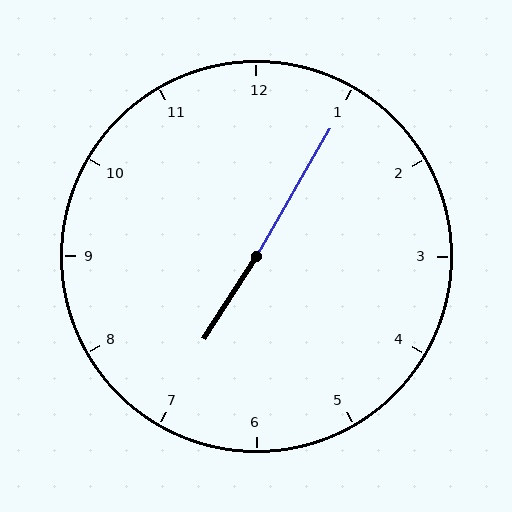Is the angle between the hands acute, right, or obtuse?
It is obtuse.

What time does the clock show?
7:05.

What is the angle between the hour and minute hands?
Approximately 178 degrees.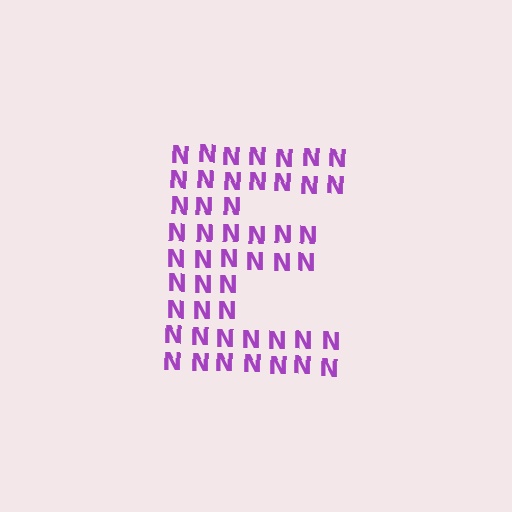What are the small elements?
The small elements are letter N's.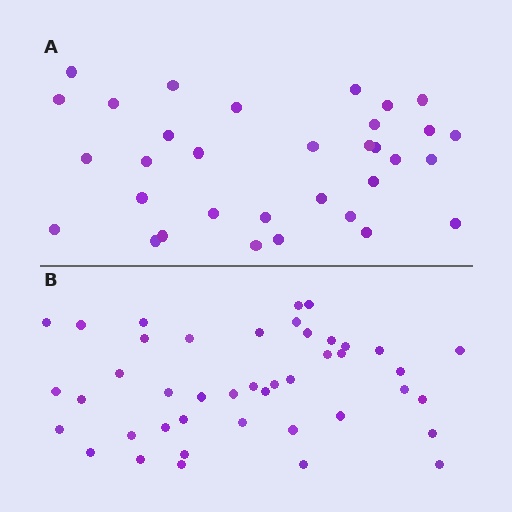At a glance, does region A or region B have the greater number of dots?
Region B (the bottom region) has more dots.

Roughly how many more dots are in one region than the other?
Region B has roughly 10 or so more dots than region A.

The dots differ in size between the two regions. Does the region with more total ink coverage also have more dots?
No. Region A has more total ink coverage because its dots are larger, but region B actually contains more individual dots. Total area can be misleading — the number of items is what matters here.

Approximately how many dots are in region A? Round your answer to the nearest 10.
About 30 dots. (The exact count is 33, which rounds to 30.)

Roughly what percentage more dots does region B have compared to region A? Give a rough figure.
About 30% more.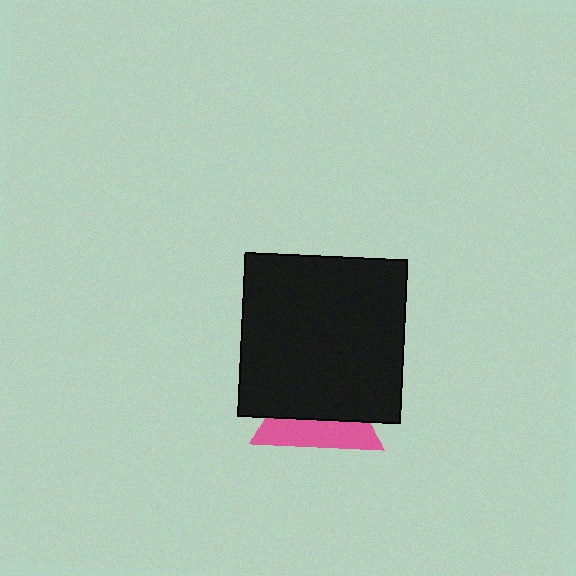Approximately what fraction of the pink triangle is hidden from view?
Roughly 61% of the pink triangle is hidden behind the black square.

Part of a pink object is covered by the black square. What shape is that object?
It is a triangle.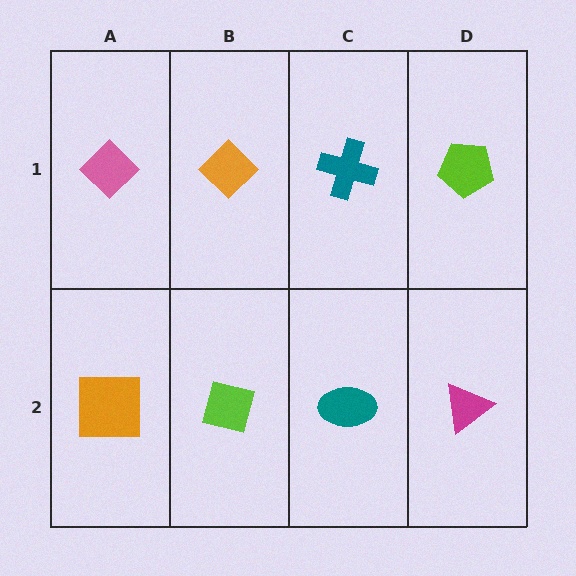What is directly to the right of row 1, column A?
An orange diamond.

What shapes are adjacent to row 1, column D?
A magenta triangle (row 2, column D), a teal cross (row 1, column C).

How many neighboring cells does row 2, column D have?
2.